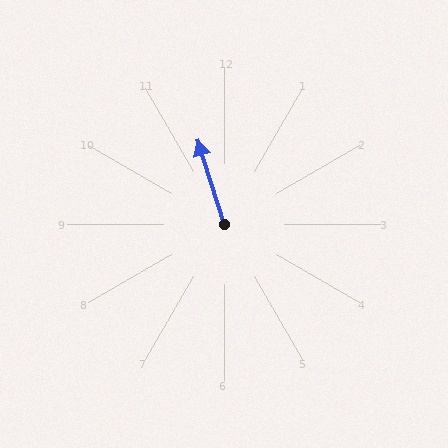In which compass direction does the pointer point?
North.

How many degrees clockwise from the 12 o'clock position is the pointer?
Approximately 343 degrees.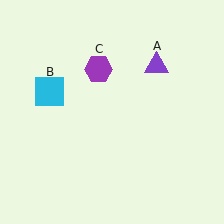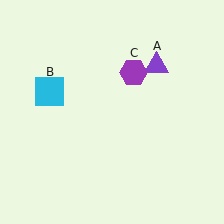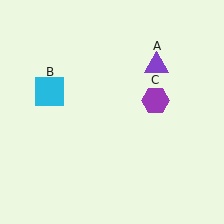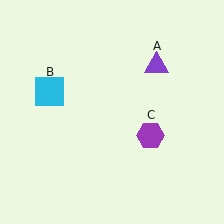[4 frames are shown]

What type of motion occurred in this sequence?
The purple hexagon (object C) rotated clockwise around the center of the scene.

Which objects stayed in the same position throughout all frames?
Purple triangle (object A) and cyan square (object B) remained stationary.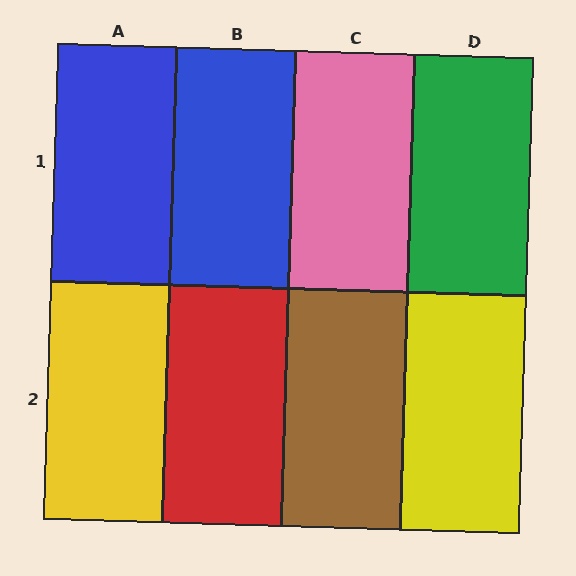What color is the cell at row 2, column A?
Yellow.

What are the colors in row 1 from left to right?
Blue, blue, pink, green.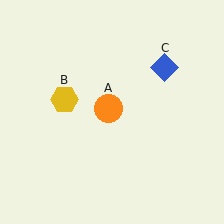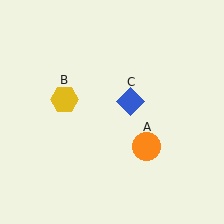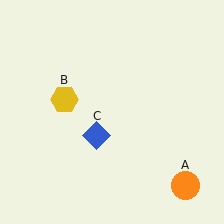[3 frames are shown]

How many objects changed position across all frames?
2 objects changed position: orange circle (object A), blue diamond (object C).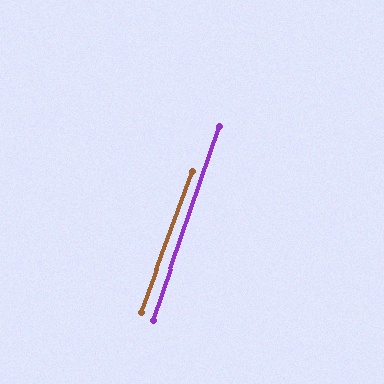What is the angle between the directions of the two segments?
Approximately 1 degree.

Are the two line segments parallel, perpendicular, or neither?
Parallel — their directions differ by only 1.5°.